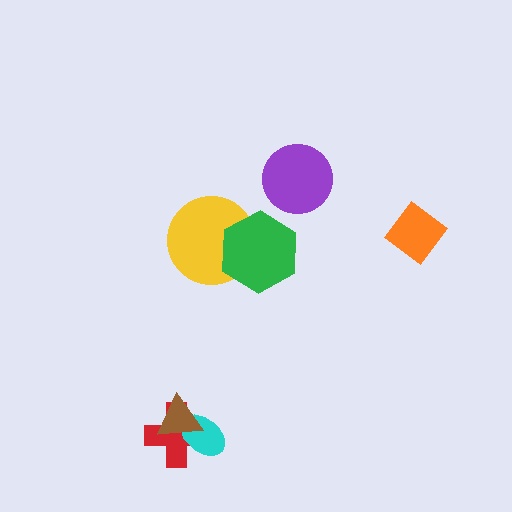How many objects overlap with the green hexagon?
1 object overlaps with the green hexagon.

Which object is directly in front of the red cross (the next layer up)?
The cyan ellipse is directly in front of the red cross.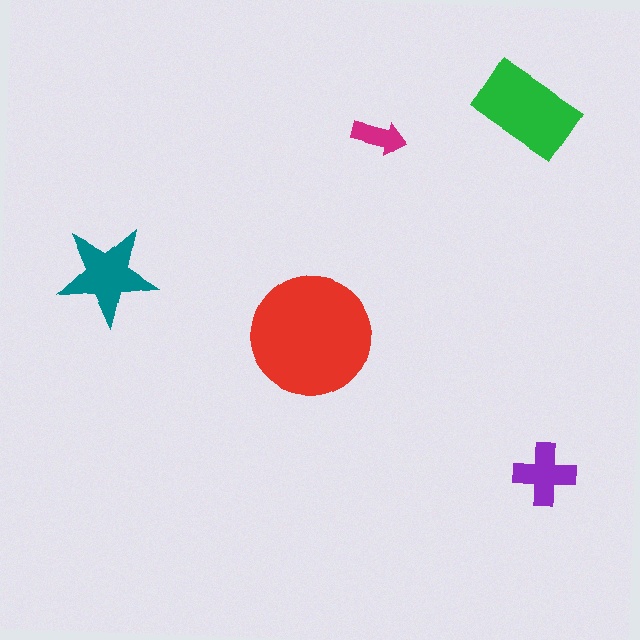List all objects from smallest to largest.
The magenta arrow, the purple cross, the teal star, the green rectangle, the red circle.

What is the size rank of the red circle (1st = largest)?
1st.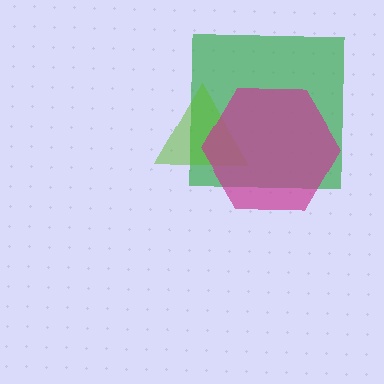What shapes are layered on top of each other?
The layered shapes are: a green square, a lime triangle, a magenta hexagon.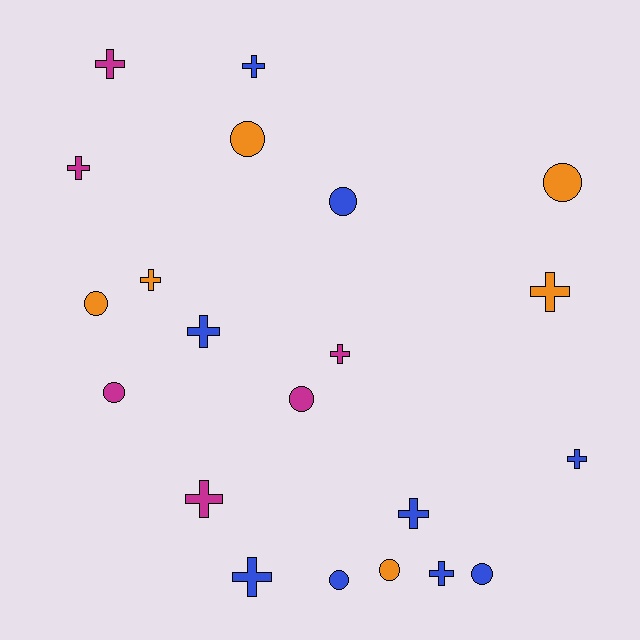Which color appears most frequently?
Blue, with 9 objects.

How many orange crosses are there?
There are 2 orange crosses.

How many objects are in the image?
There are 21 objects.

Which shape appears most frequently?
Cross, with 12 objects.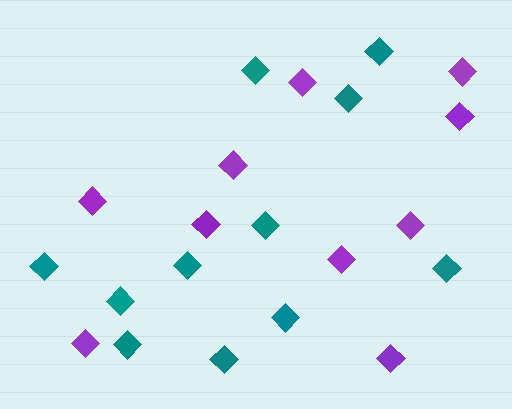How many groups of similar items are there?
There are 2 groups: one group of teal diamonds (11) and one group of purple diamonds (10).